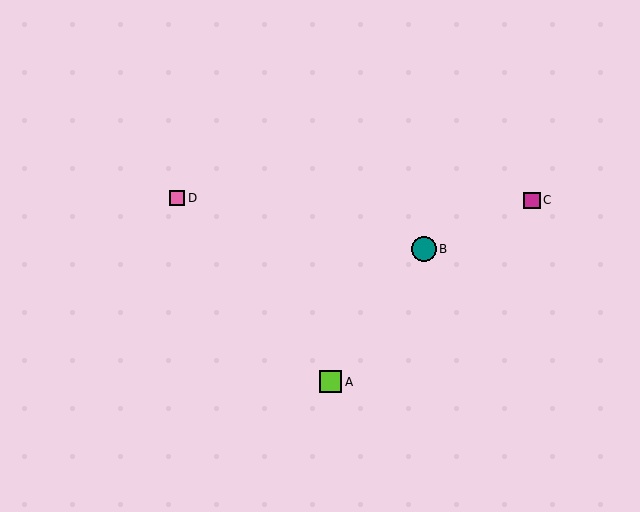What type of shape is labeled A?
Shape A is a lime square.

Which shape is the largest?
The teal circle (labeled B) is the largest.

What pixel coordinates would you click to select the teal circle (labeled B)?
Click at (424, 249) to select the teal circle B.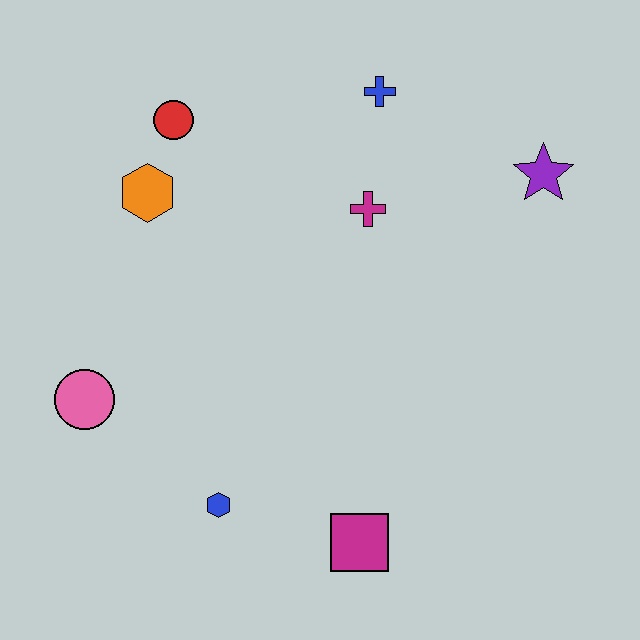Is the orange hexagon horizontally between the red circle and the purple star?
No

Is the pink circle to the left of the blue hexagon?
Yes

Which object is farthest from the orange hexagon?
The magenta square is farthest from the orange hexagon.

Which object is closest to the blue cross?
The magenta cross is closest to the blue cross.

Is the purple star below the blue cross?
Yes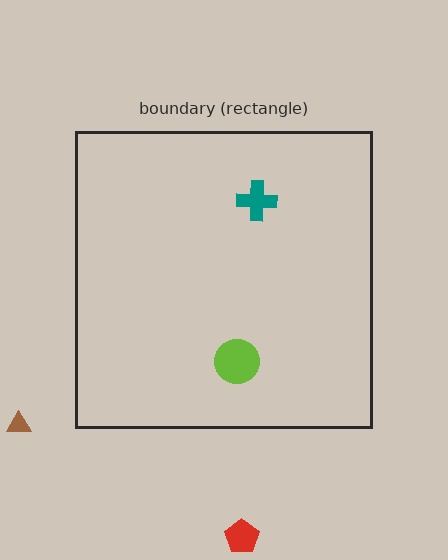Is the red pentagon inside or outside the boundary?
Outside.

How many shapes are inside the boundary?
2 inside, 2 outside.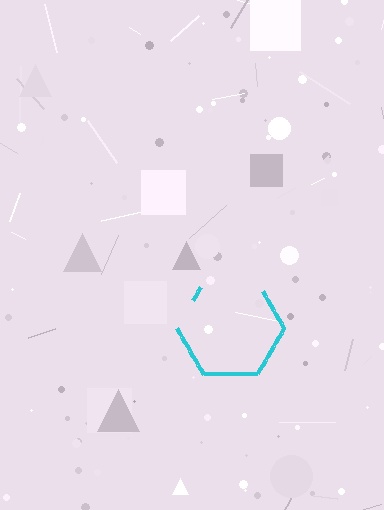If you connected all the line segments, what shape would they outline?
They would outline a hexagon.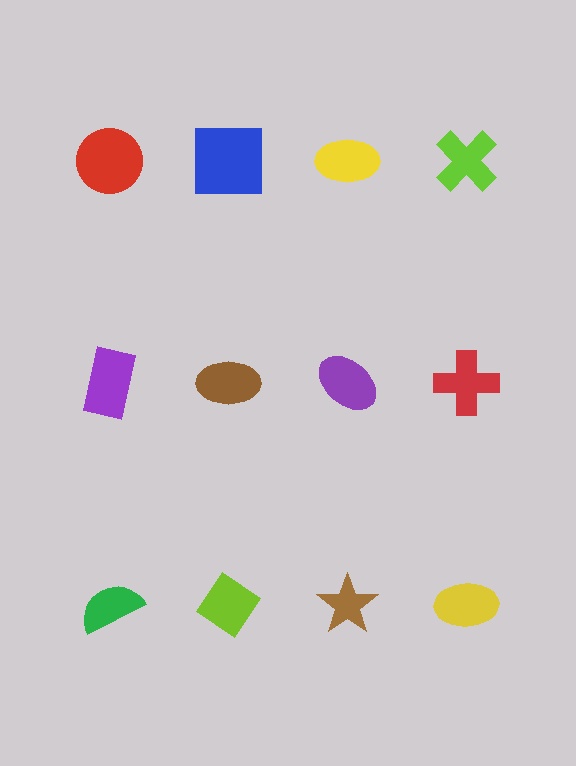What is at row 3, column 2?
A lime diamond.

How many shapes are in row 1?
4 shapes.